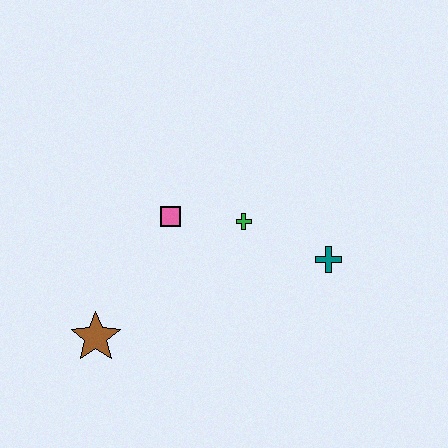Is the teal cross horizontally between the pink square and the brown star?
No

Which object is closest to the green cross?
The pink square is closest to the green cross.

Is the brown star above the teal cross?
No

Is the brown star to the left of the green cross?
Yes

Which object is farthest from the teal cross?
The brown star is farthest from the teal cross.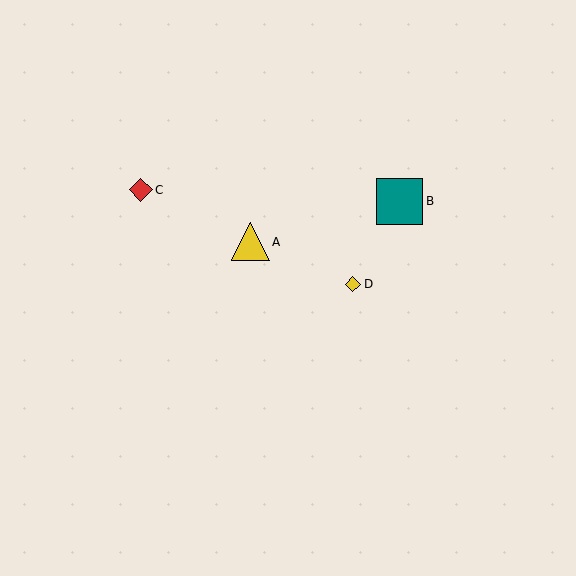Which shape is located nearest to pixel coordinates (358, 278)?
The yellow diamond (labeled D) at (353, 284) is nearest to that location.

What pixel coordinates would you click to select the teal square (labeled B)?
Click at (399, 201) to select the teal square B.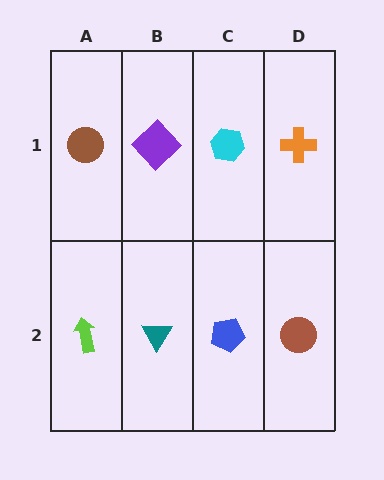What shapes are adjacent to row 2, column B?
A purple diamond (row 1, column B), a lime arrow (row 2, column A), a blue pentagon (row 2, column C).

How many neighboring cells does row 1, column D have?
2.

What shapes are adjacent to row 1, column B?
A teal triangle (row 2, column B), a brown circle (row 1, column A), a cyan hexagon (row 1, column C).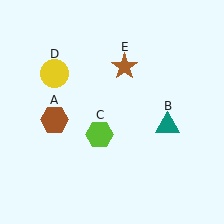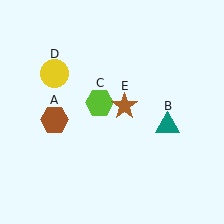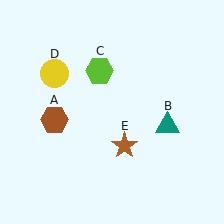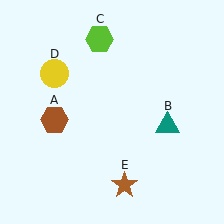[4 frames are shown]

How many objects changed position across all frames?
2 objects changed position: lime hexagon (object C), brown star (object E).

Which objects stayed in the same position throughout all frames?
Brown hexagon (object A) and teal triangle (object B) and yellow circle (object D) remained stationary.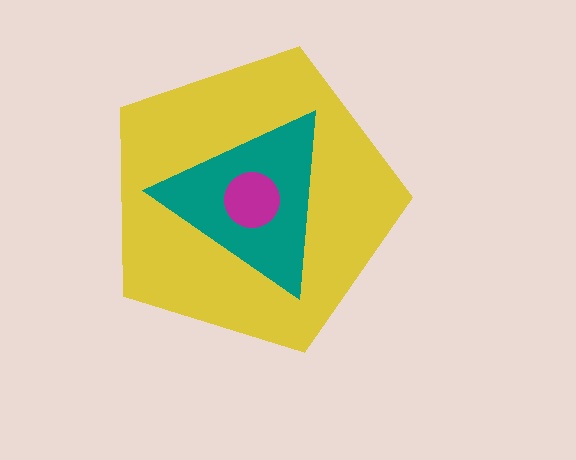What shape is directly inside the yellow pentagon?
The teal triangle.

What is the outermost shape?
The yellow pentagon.